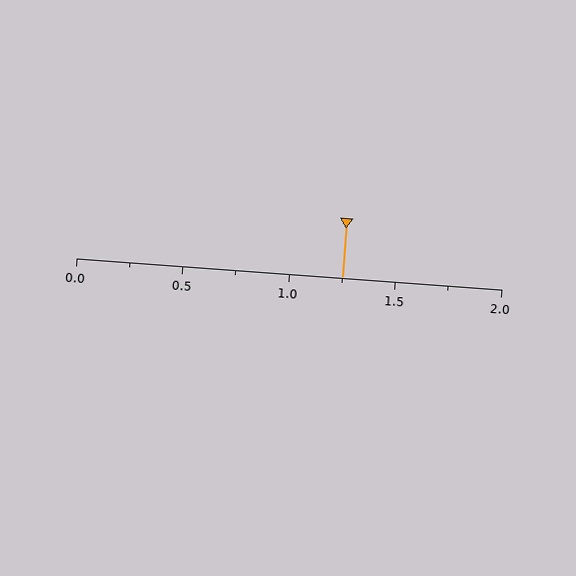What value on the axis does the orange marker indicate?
The marker indicates approximately 1.25.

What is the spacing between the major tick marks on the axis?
The major ticks are spaced 0.5 apart.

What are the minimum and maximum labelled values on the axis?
The axis runs from 0.0 to 2.0.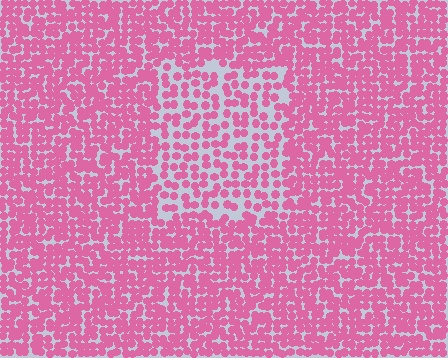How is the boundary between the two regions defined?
The boundary is defined by a change in element density (approximately 1.8x ratio). All elements are the same color, size, and shape.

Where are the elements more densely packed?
The elements are more densely packed outside the rectangle boundary.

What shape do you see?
I see a rectangle.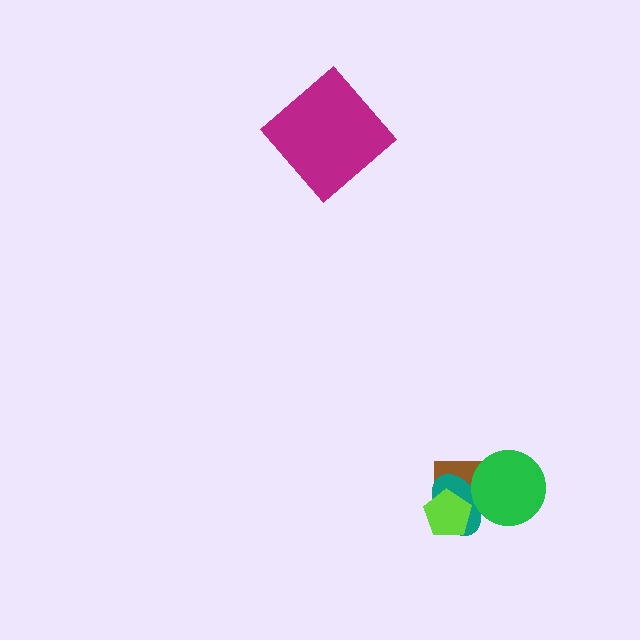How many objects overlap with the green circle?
2 objects overlap with the green circle.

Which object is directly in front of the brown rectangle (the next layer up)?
The teal ellipse is directly in front of the brown rectangle.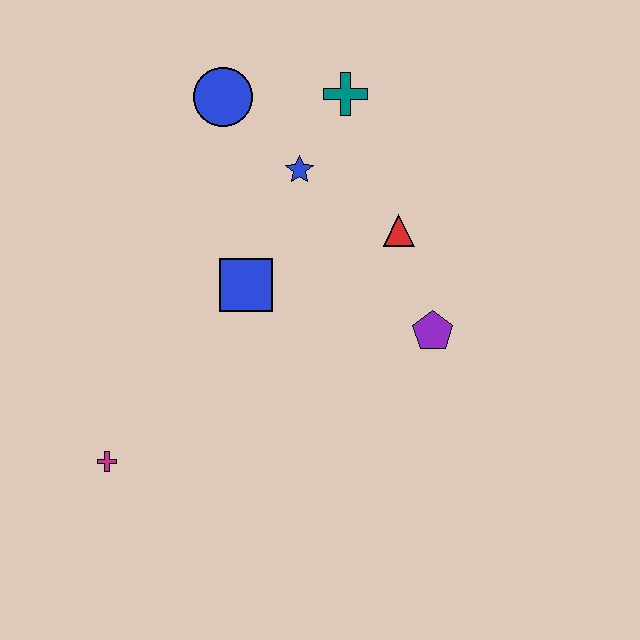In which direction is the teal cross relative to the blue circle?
The teal cross is to the right of the blue circle.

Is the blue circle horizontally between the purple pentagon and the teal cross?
No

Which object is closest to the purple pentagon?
The red triangle is closest to the purple pentagon.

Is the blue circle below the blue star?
No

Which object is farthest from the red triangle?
The magenta cross is farthest from the red triangle.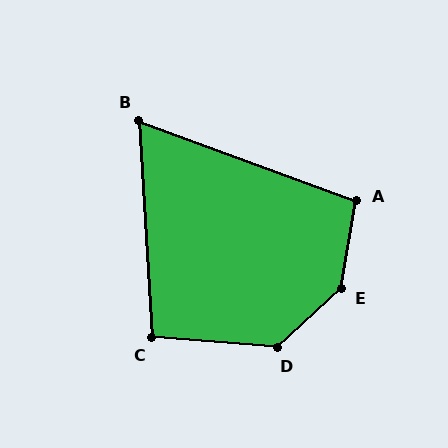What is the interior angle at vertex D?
Approximately 133 degrees (obtuse).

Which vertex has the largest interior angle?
E, at approximately 142 degrees.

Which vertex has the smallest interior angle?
B, at approximately 66 degrees.